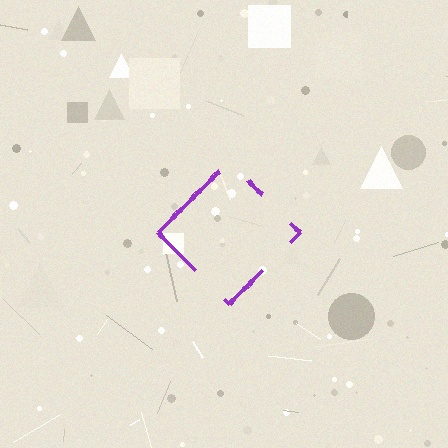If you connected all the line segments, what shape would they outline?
They would outline a diamond.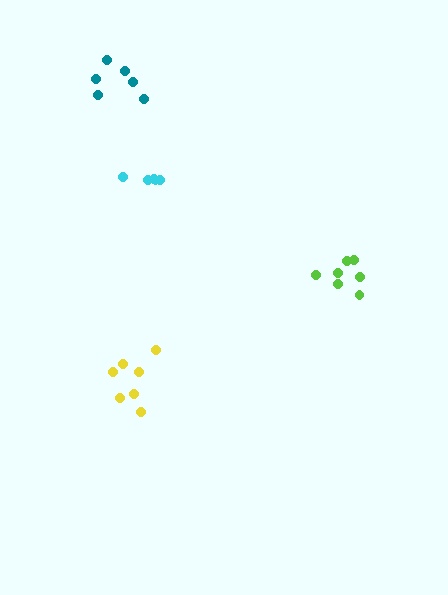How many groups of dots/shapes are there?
There are 4 groups.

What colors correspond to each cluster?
The clusters are colored: teal, yellow, cyan, lime.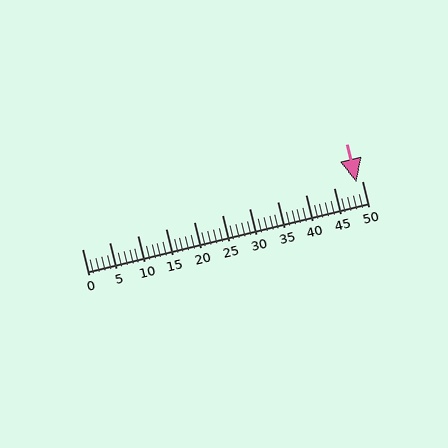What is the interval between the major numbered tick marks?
The major tick marks are spaced 5 units apart.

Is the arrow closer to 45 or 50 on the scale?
The arrow is closer to 50.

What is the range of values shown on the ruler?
The ruler shows values from 0 to 50.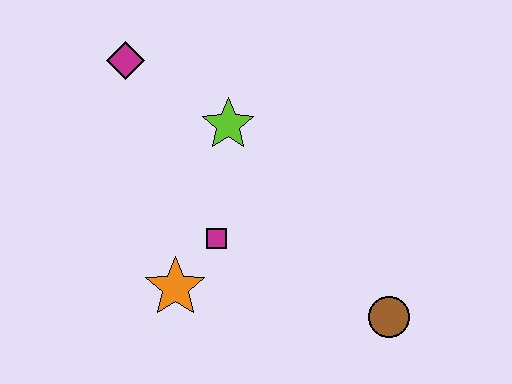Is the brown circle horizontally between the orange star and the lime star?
No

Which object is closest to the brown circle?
The magenta square is closest to the brown circle.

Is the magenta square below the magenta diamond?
Yes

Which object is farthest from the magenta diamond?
The brown circle is farthest from the magenta diamond.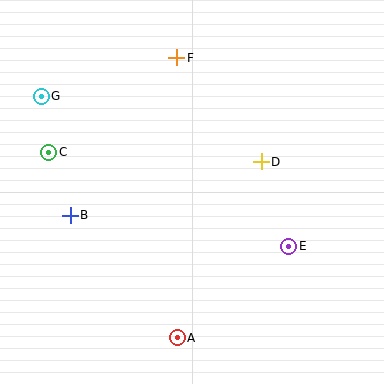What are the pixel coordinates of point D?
Point D is at (261, 162).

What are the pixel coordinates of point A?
Point A is at (177, 338).